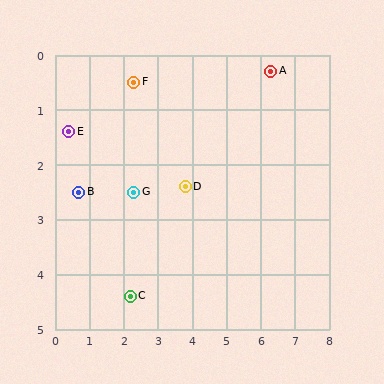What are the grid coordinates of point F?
Point F is at approximately (2.3, 0.5).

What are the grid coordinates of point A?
Point A is at approximately (6.3, 0.3).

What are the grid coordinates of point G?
Point G is at approximately (2.3, 2.5).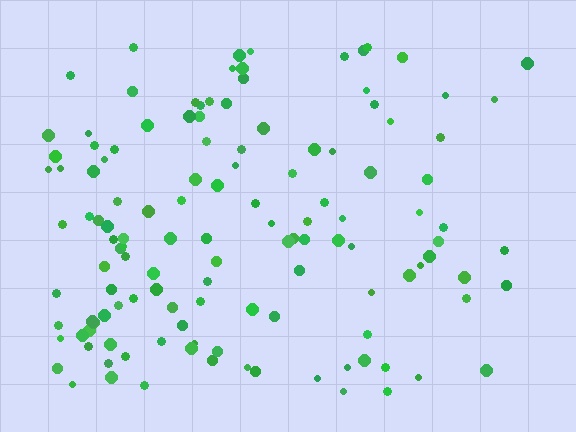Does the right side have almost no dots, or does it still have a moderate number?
Still a moderate number, just noticeably fewer than the left.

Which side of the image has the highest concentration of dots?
The left.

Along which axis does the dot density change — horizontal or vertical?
Horizontal.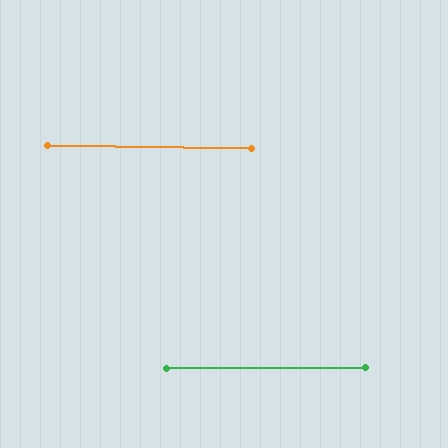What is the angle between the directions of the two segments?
Approximately 1 degree.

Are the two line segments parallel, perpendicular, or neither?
Parallel — their directions differ by only 1.2°.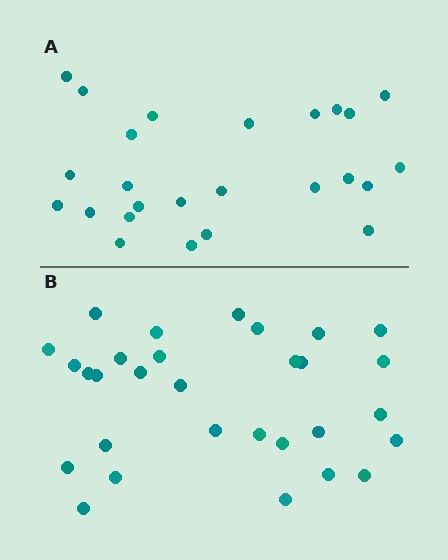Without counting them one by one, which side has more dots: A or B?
Region B (the bottom region) has more dots.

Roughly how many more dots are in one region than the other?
Region B has about 5 more dots than region A.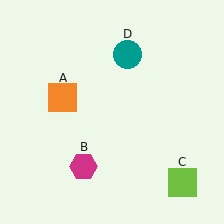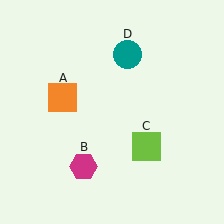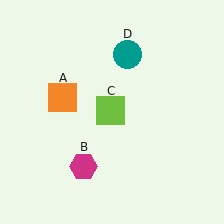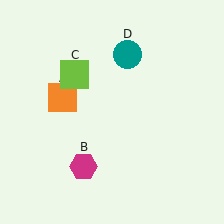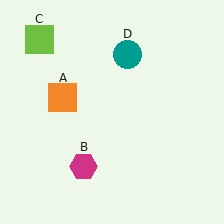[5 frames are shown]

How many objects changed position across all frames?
1 object changed position: lime square (object C).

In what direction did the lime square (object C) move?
The lime square (object C) moved up and to the left.